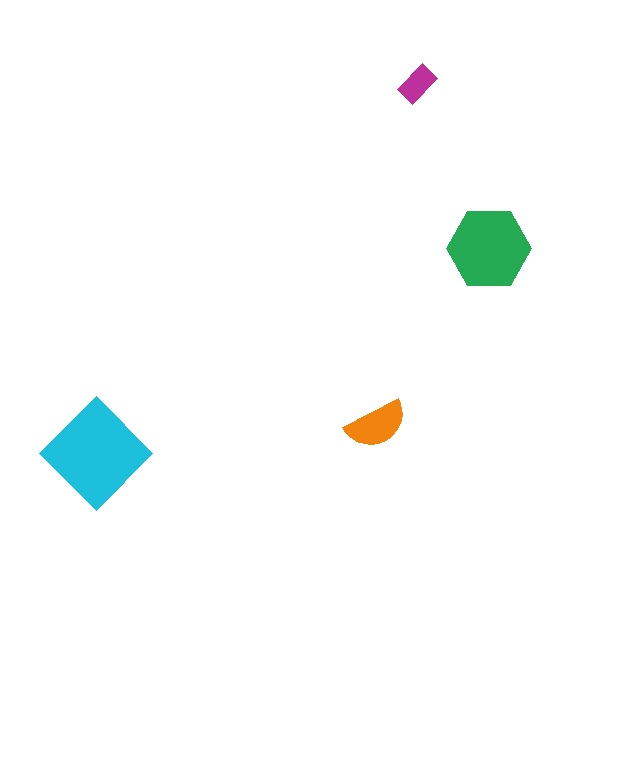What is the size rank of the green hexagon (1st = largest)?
2nd.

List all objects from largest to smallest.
The cyan diamond, the green hexagon, the orange semicircle, the magenta rectangle.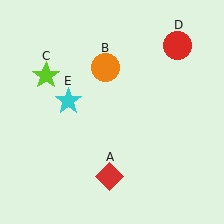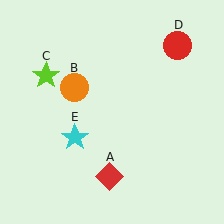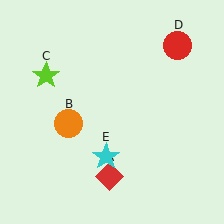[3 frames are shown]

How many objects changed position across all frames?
2 objects changed position: orange circle (object B), cyan star (object E).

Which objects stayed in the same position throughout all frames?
Red diamond (object A) and lime star (object C) and red circle (object D) remained stationary.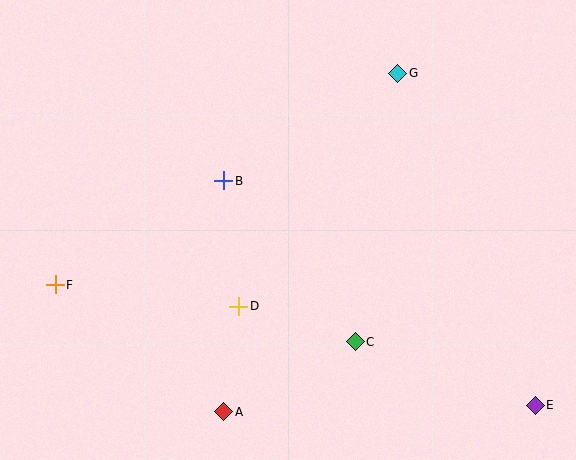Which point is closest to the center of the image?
Point B at (224, 181) is closest to the center.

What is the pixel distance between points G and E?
The distance between G and E is 359 pixels.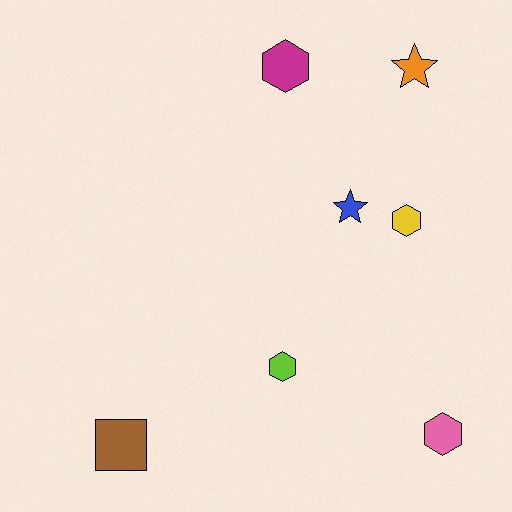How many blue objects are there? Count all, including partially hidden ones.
There is 1 blue object.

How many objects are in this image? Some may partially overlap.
There are 7 objects.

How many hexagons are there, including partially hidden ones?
There are 4 hexagons.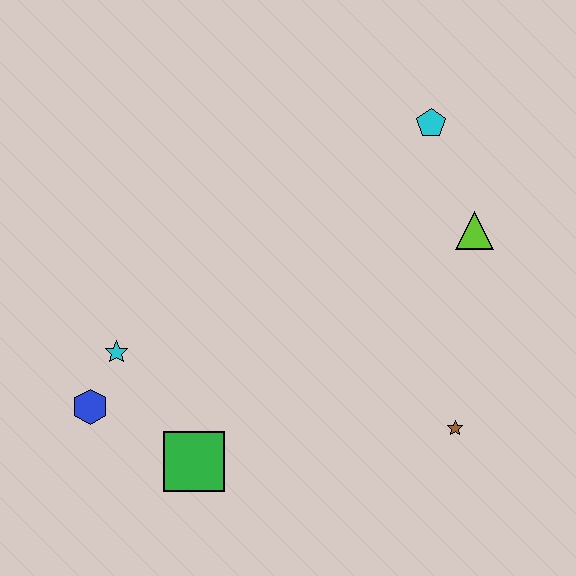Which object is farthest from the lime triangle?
The blue hexagon is farthest from the lime triangle.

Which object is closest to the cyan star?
The blue hexagon is closest to the cyan star.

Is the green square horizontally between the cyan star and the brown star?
Yes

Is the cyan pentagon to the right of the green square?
Yes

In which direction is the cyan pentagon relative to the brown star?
The cyan pentagon is above the brown star.